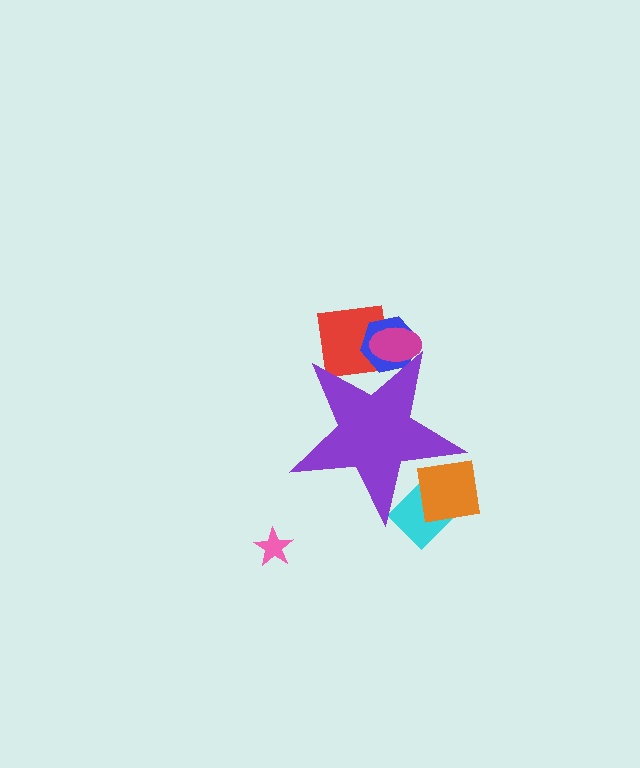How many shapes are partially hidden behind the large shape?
5 shapes are partially hidden.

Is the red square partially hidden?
Yes, the red square is partially hidden behind the purple star.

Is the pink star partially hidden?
No, the pink star is fully visible.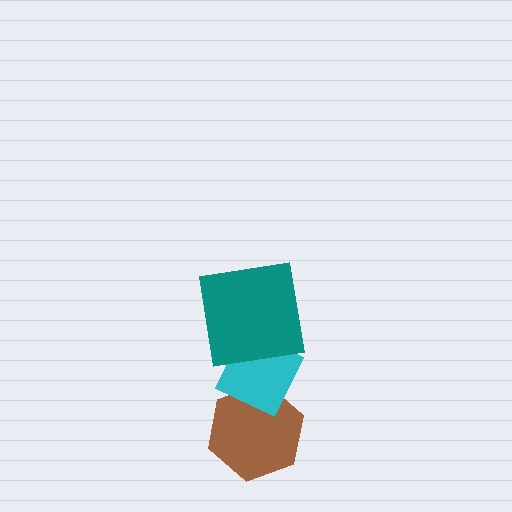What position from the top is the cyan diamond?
The cyan diamond is 2nd from the top.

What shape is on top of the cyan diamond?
The teal square is on top of the cyan diamond.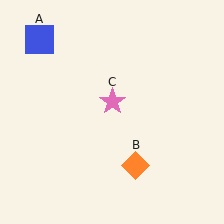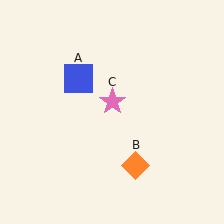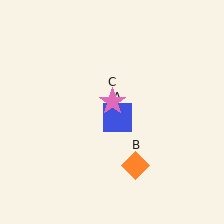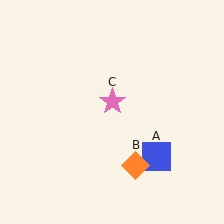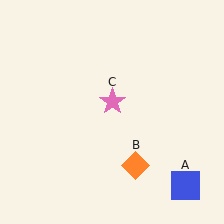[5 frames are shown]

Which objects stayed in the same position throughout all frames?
Orange diamond (object B) and pink star (object C) remained stationary.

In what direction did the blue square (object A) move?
The blue square (object A) moved down and to the right.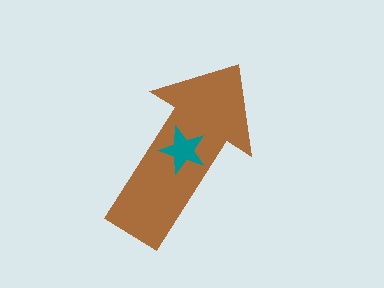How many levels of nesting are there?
2.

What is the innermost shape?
The teal star.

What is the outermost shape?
The brown arrow.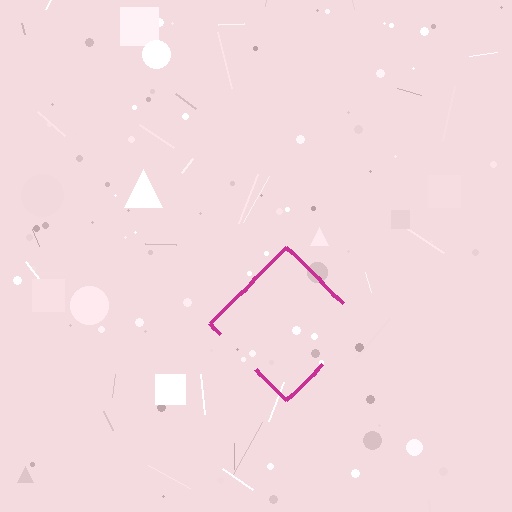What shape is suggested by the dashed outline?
The dashed outline suggests a diamond.